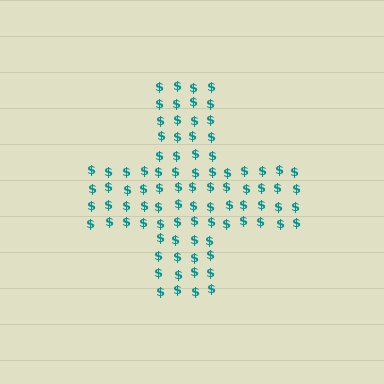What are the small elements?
The small elements are dollar signs.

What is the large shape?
The large shape is a cross.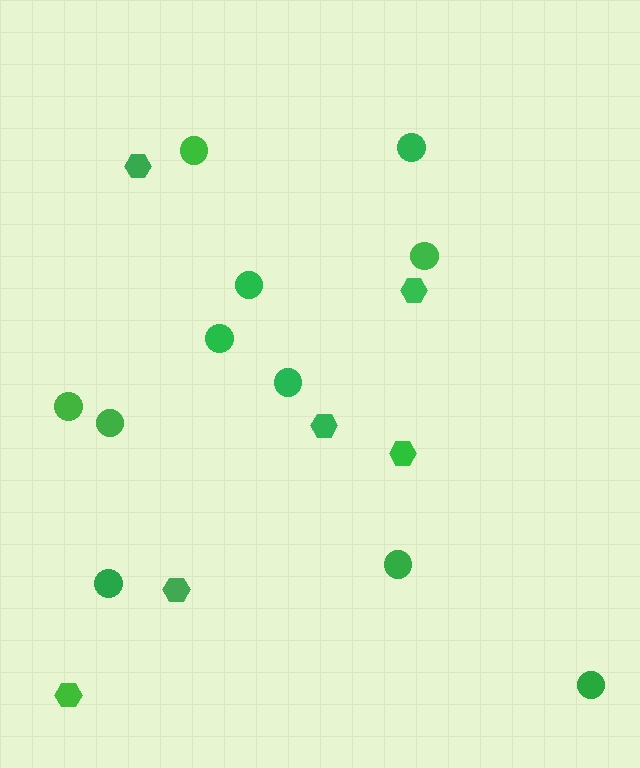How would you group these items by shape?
There are 2 groups: one group of circles (11) and one group of hexagons (6).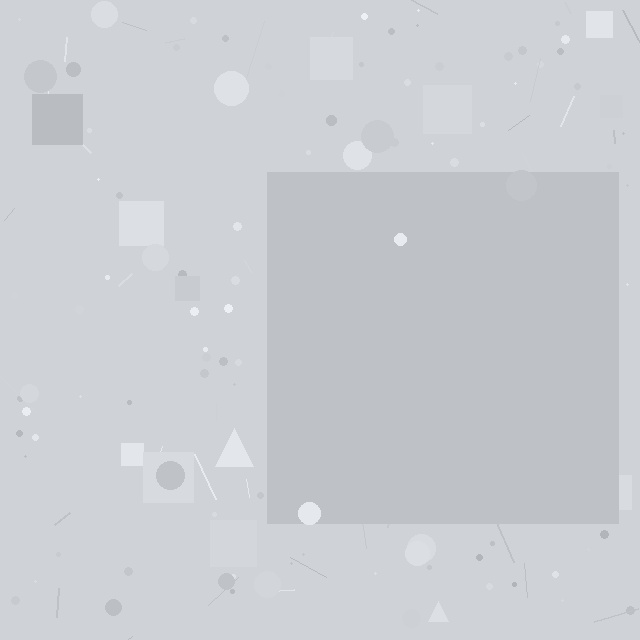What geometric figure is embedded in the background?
A square is embedded in the background.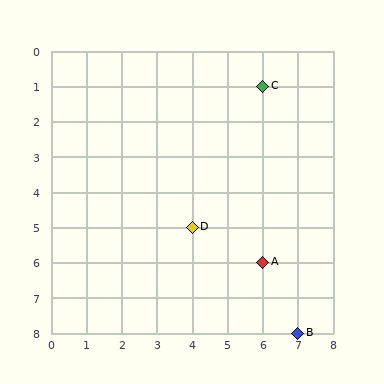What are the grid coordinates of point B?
Point B is at grid coordinates (7, 8).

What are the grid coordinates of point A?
Point A is at grid coordinates (6, 6).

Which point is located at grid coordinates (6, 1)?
Point C is at (6, 1).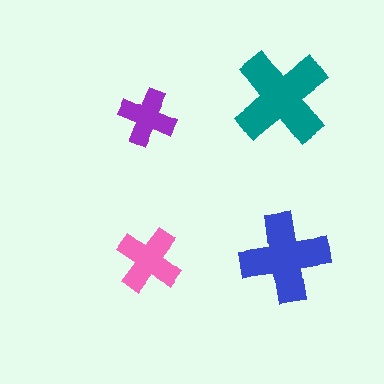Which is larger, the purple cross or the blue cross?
The blue one.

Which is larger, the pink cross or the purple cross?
The pink one.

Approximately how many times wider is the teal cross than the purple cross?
About 1.5 times wider.